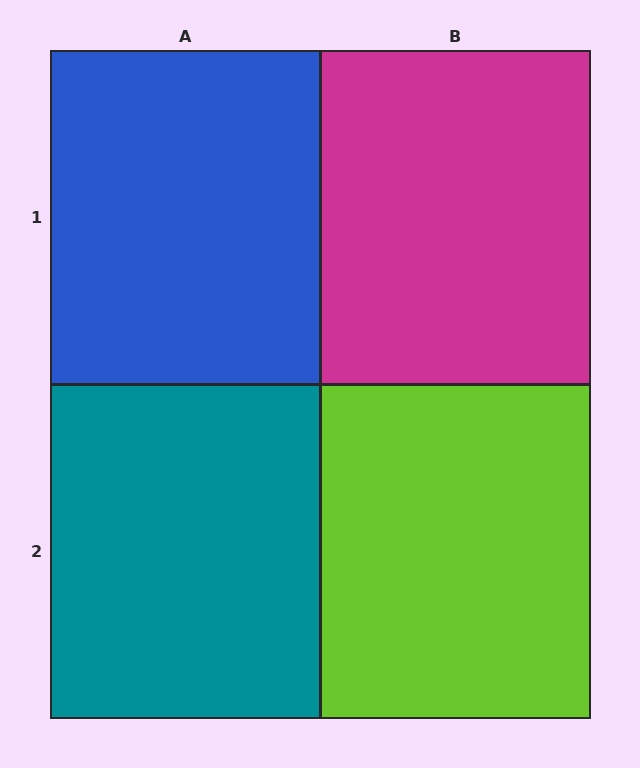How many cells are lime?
1 cell is lime.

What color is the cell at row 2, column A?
Teal.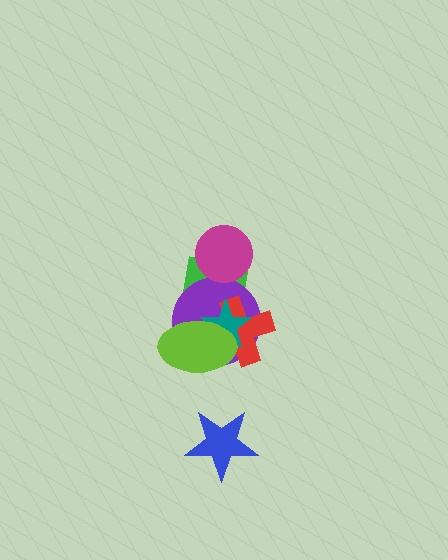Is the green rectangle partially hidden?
Yes, it is partially covered by another shape.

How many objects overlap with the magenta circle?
1 object overlaps with the magenta circle.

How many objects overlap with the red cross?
4 objects overlap with the red cross.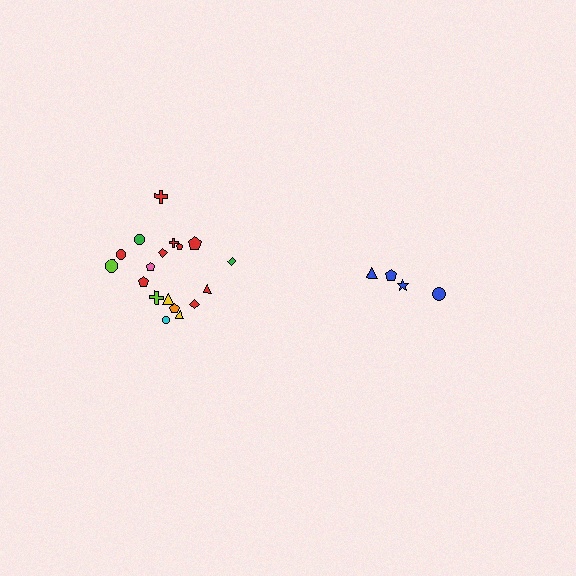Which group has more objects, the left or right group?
The left group.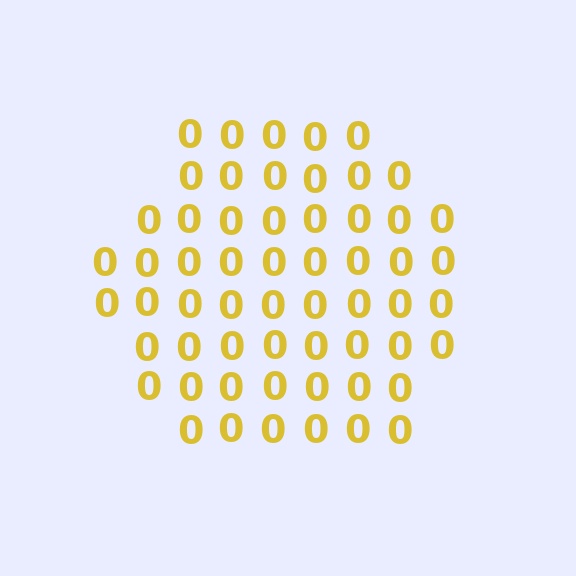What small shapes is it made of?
It is made of small digit 0's.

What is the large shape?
The large shape is a hexagon.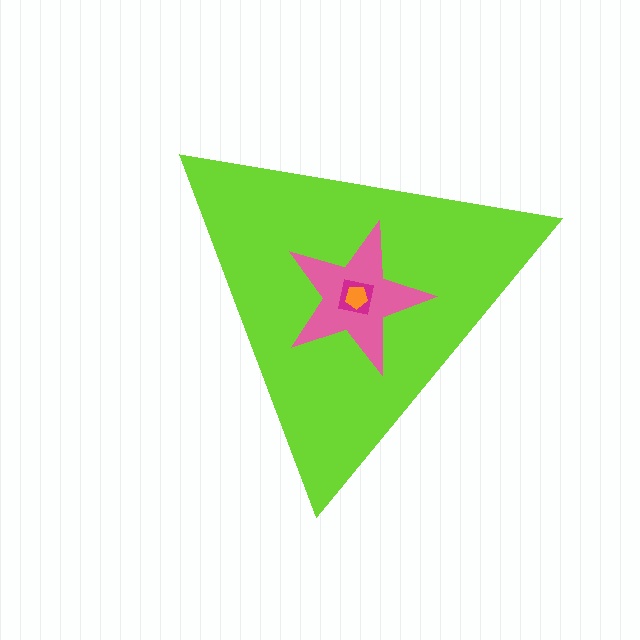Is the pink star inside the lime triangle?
Yes.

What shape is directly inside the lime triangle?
The pink star.